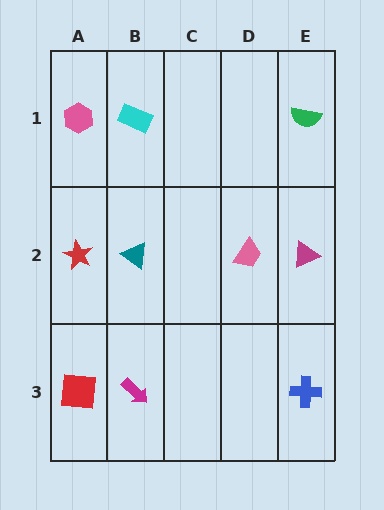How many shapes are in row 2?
4 shapes.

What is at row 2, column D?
A pink trapezoid.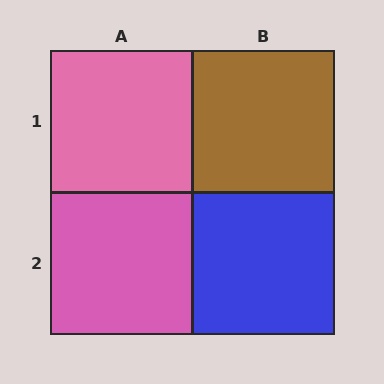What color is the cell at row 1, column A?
Pink.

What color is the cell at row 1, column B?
Brown.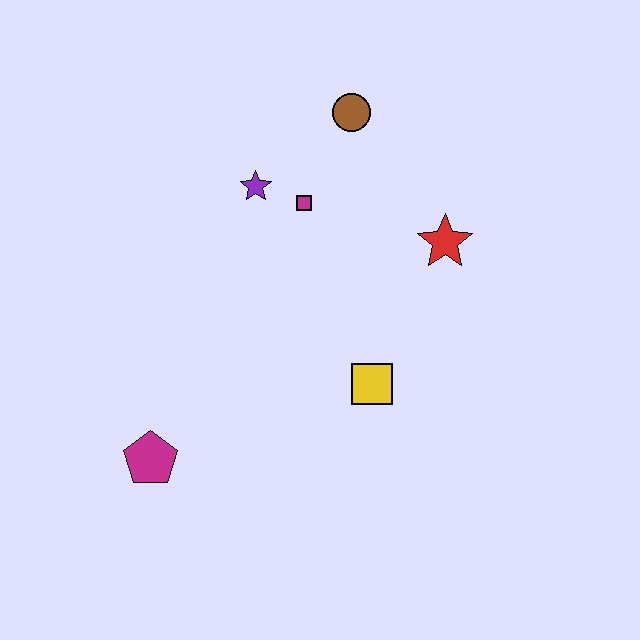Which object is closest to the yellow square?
The red star is closest to the yellow square.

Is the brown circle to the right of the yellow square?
No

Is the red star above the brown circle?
No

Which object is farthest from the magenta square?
The magenta pentagon is farthest from the magenta square.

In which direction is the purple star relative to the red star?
The purple star is to the left of the red star.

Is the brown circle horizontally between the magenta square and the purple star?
No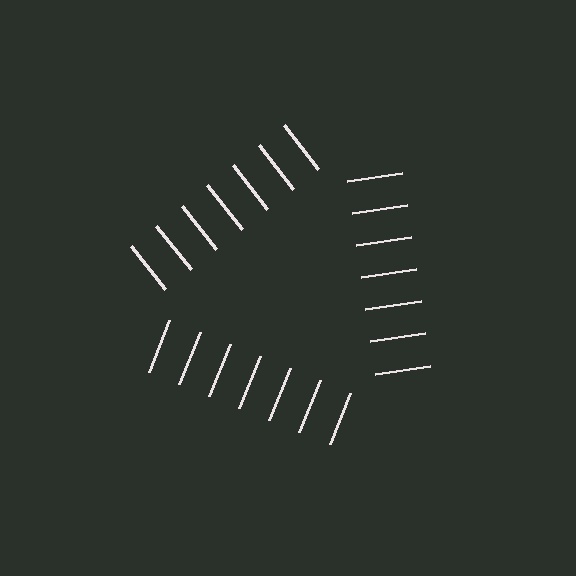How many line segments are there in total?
21 — 7 along each of the 3 edges.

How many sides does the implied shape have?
3 sides — the line-ends trace a triangle.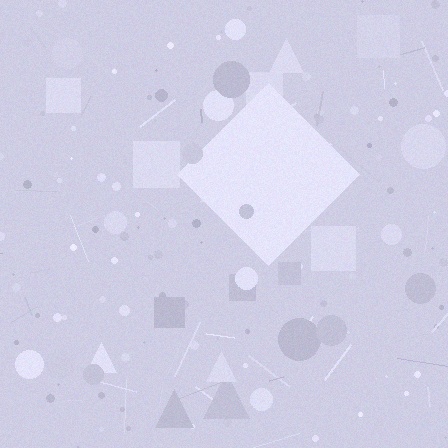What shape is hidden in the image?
A diamond is hidden in the image.